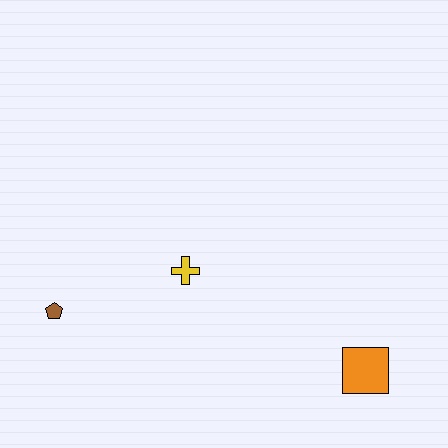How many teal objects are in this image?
There are no teal objects.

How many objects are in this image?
There are 3 objects.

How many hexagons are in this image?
There are no hexagons.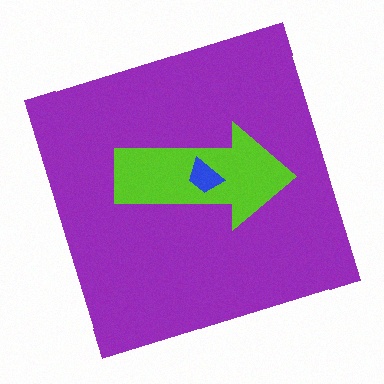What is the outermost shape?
The purple square.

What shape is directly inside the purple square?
The lime arrow.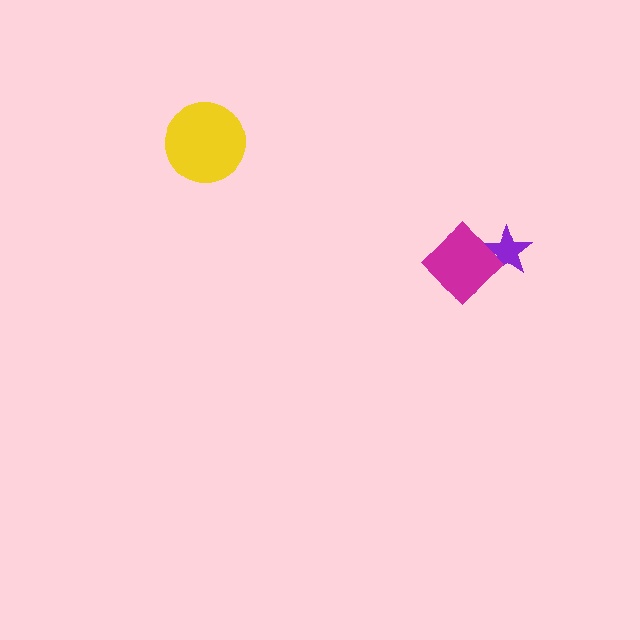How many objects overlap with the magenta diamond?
1 object overlaps with the magenta diamond.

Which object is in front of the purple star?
The magenta diamond is in front of the purple star.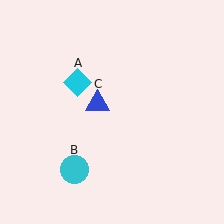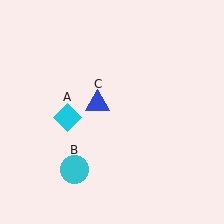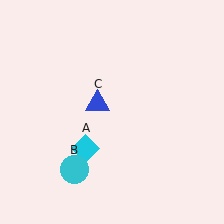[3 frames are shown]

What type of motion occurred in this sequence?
The cyan diamond (object A) rotated counterclockwise around the center of the scene.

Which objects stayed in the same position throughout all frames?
Cyan circle (object B) and blue triangle (object C) remained stationary.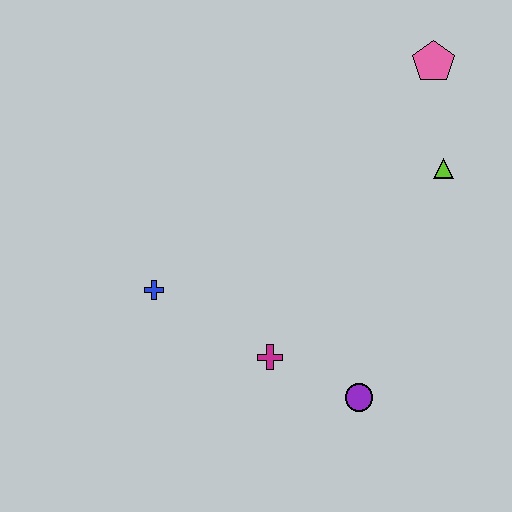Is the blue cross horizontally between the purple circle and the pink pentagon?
No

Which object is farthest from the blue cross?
The pink pentagon is farthest from the blue cross.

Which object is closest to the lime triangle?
The pink pentagon is closest to the lime triangle.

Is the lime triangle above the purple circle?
Yes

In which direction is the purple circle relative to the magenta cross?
The purple circle is to the right of the magenta cross.